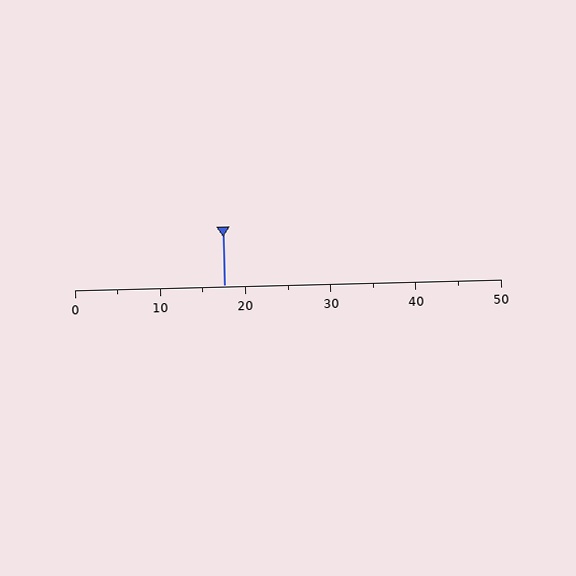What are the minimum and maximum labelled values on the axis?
The axis runs from 0 to 50.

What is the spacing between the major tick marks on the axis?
The major ticks are spaced 10 apart.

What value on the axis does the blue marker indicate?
The marker indicates approximately 17.5.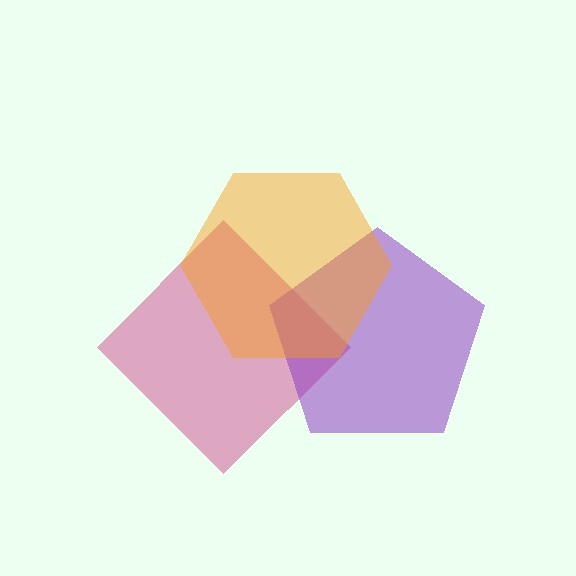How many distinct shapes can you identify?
There are 3 distinct shapes: a magenta diamond, a purple pentagon, an orange hexagon.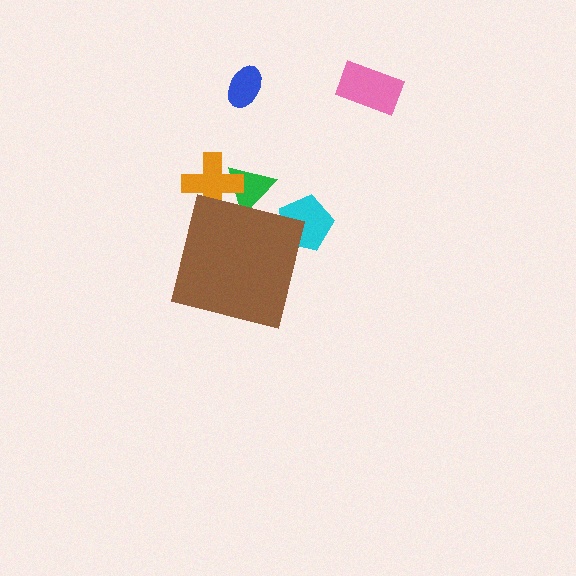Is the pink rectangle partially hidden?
No, the pink rectangle is fully visible.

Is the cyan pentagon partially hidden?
Yes, the cyan pentagon is partially hidden behind the brown square.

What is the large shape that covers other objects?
A brown square.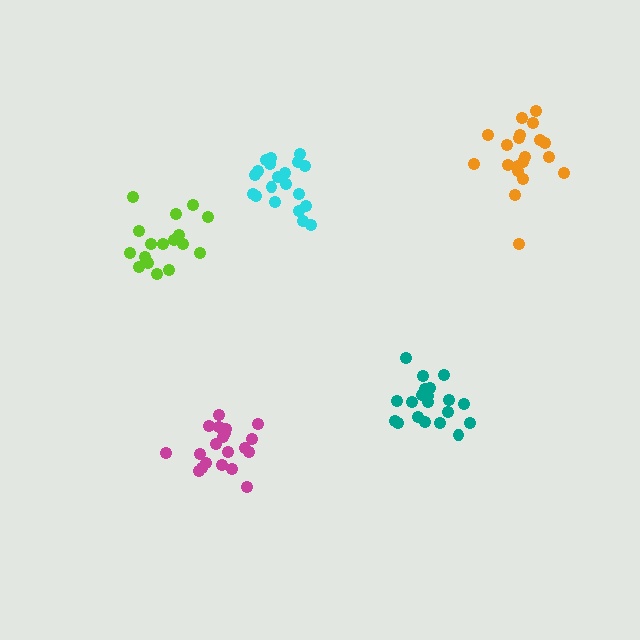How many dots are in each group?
Group 1: 20 dots, Group 2: 20 dots, Group 3: 17 dots, Group 4: 20 dots, Group 5: 20 dots (97 total).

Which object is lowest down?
The magenta cluster is bottommost.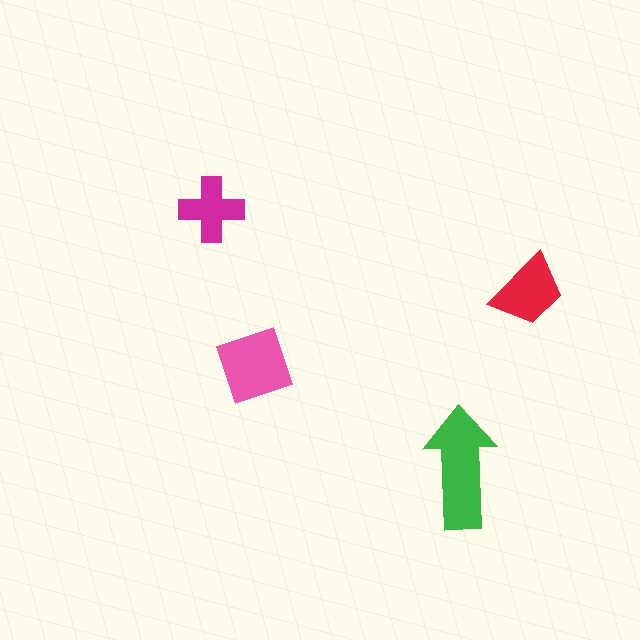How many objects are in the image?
There are 4 objects in the image.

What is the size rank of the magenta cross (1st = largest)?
4th.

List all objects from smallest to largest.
The magenta cross, the red trapezoid, the pink diamond, the green arrow.